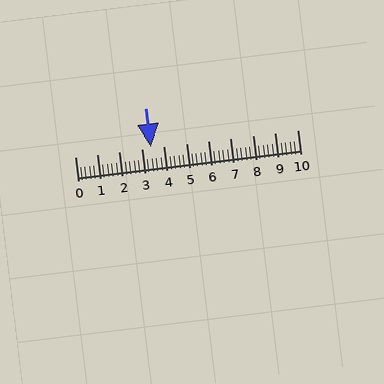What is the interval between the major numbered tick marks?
The major tick marks are spaced 1 units apart.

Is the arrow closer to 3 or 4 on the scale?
The arrow is closer to 3.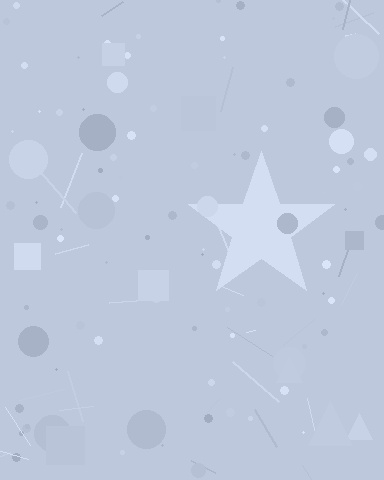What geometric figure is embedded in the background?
A star is embedded in the background.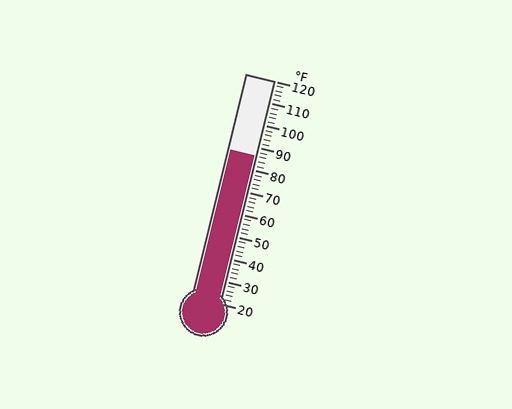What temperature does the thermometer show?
The thermometer shows approximately 86°F.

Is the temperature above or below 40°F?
The temperature is above 40°F.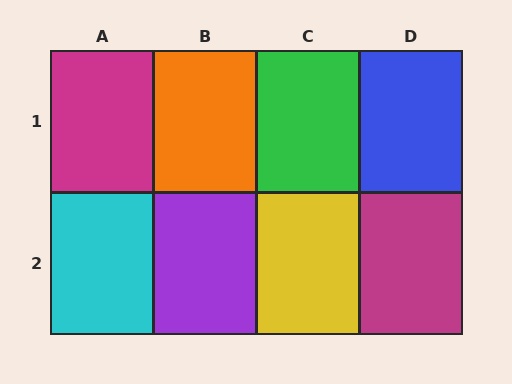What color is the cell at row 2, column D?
Magenta.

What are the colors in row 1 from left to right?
Magenta, orange, green, blue.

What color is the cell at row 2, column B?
Purple.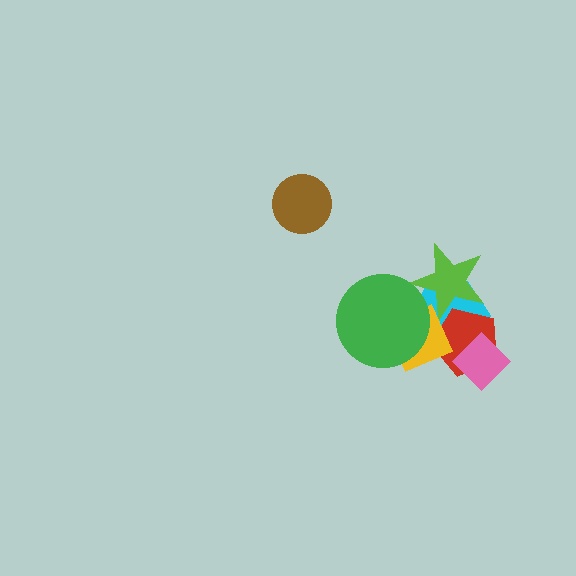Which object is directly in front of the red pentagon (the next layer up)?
The lime star is directly in front of the red pentagon.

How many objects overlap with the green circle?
3 objects overlap with the green circle.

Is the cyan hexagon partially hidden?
Yes, it is partially covered by another shape.